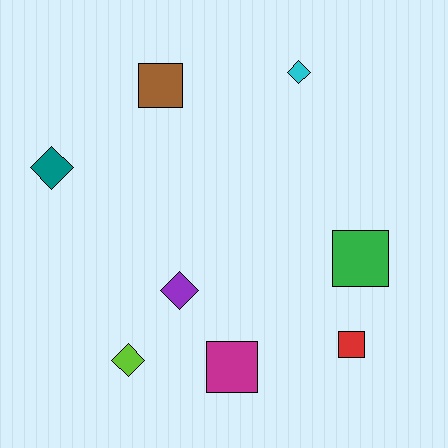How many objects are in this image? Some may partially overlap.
There are 8 objects.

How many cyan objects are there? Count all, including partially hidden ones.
There is 1 cyan object.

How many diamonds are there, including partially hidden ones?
There are 4 diamonds.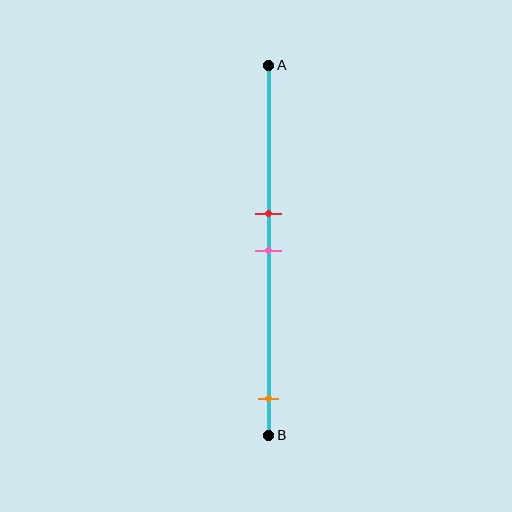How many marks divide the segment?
There are 3 marks dividing the segment.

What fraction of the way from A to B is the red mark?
The red mark is approximately 40% (0.4) of the way from A to B.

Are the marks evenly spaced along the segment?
No, the marks are not evenly spaced.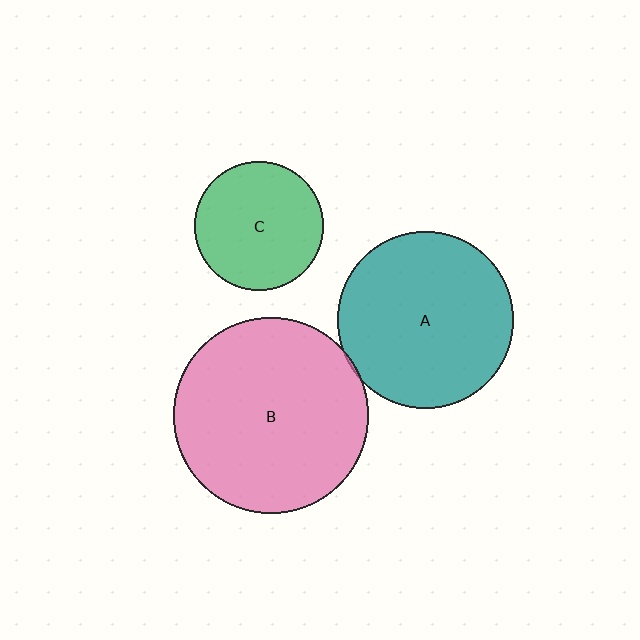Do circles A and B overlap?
Yes.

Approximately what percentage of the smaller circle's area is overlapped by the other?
Approximately 5%.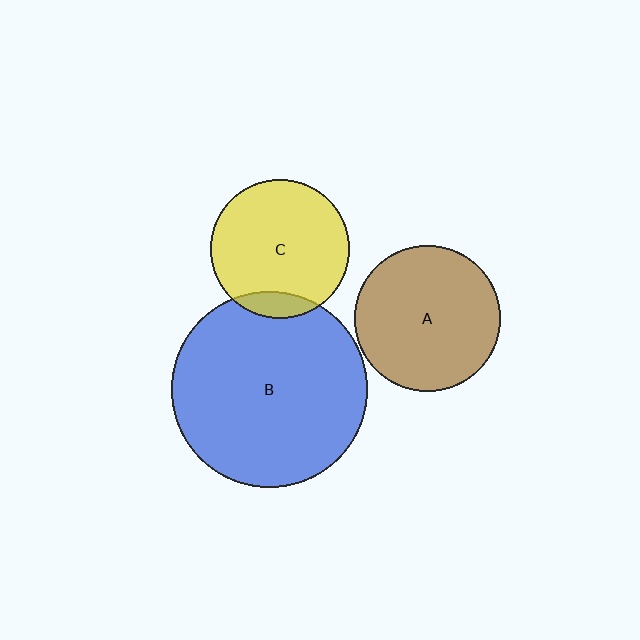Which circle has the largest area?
Circle B (blue).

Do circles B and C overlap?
Yes.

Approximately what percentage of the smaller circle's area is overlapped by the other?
Approximately 10%.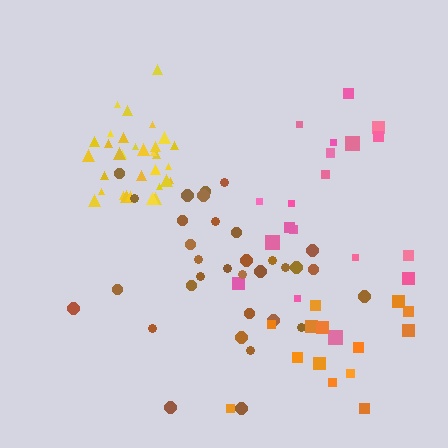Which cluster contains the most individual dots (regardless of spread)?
Yellow (33).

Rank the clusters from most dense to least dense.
yellow, brown, orange, pink.